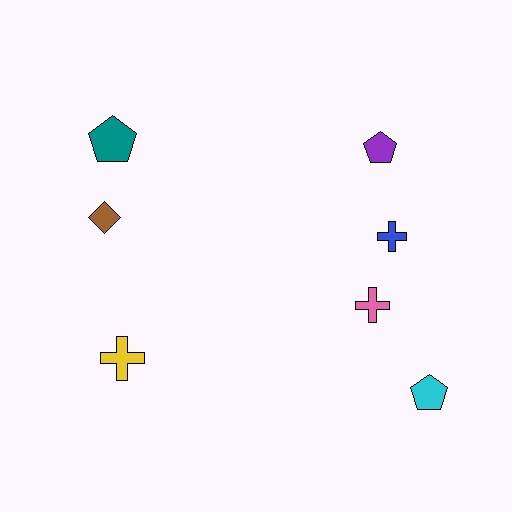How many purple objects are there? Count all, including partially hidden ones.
There is 1 purple object.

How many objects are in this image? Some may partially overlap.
There are 7 objects.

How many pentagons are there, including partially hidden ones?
There are 3 pentagons.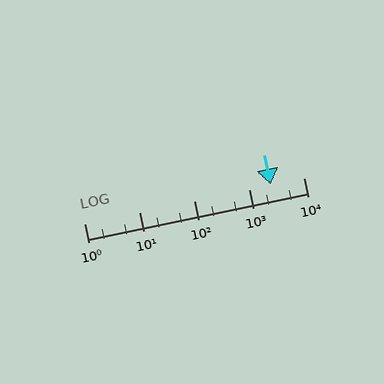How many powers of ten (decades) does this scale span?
The scale spans 4 decades, from 1 to 10000.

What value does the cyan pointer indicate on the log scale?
The pointer indicates approximately 2500.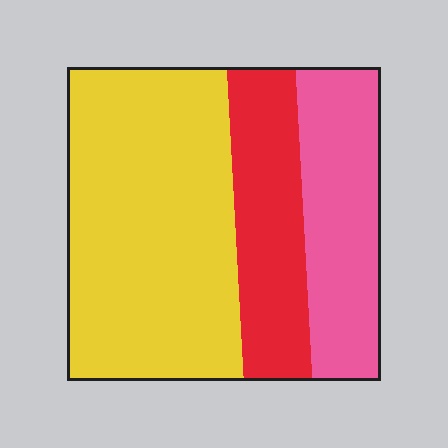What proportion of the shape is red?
Red takes up about one fifth (1/5) of the shape.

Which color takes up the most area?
Yellow, at roughly 55%.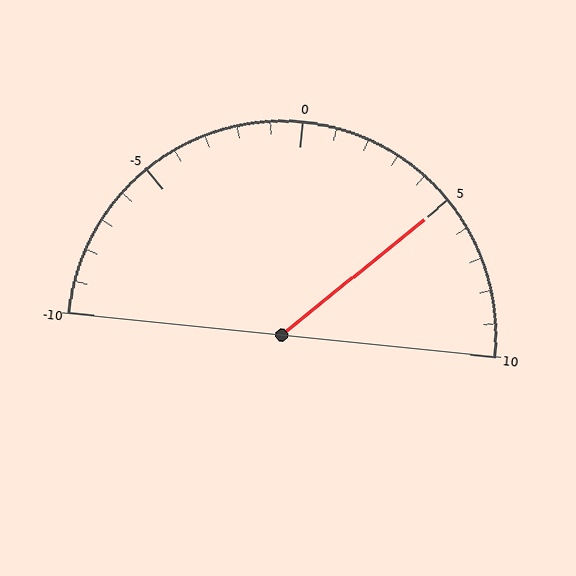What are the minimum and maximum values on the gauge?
The gauge ranges from -10 to 10.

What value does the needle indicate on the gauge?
The needle indicates approximately 5.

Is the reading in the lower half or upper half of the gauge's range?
The reading is in the upper half of the range (-10 to 10).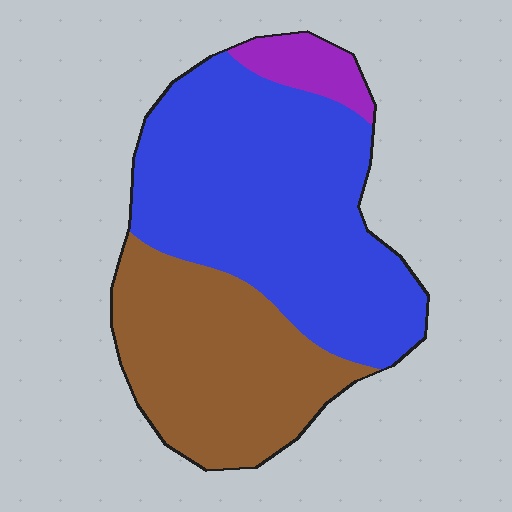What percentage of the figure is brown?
Brown takes up about three eighths (3/8) of the figure.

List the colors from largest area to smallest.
From largest to smallest: blue, brown, purple.